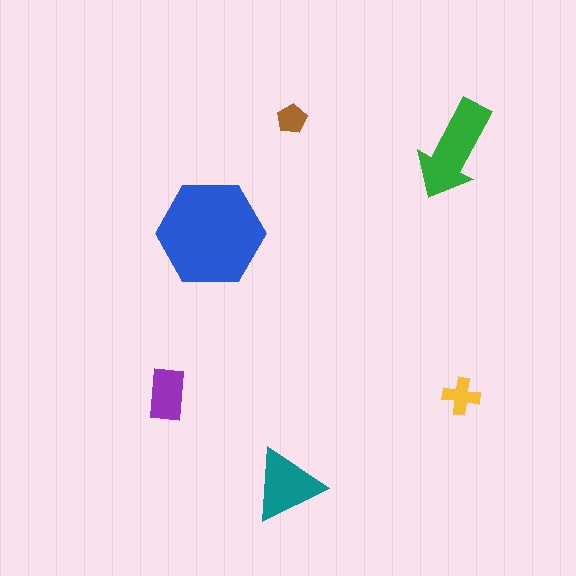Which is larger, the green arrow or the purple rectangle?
The green arrow.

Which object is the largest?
The blue hexagon.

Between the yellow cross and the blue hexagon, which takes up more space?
The blue hexagon.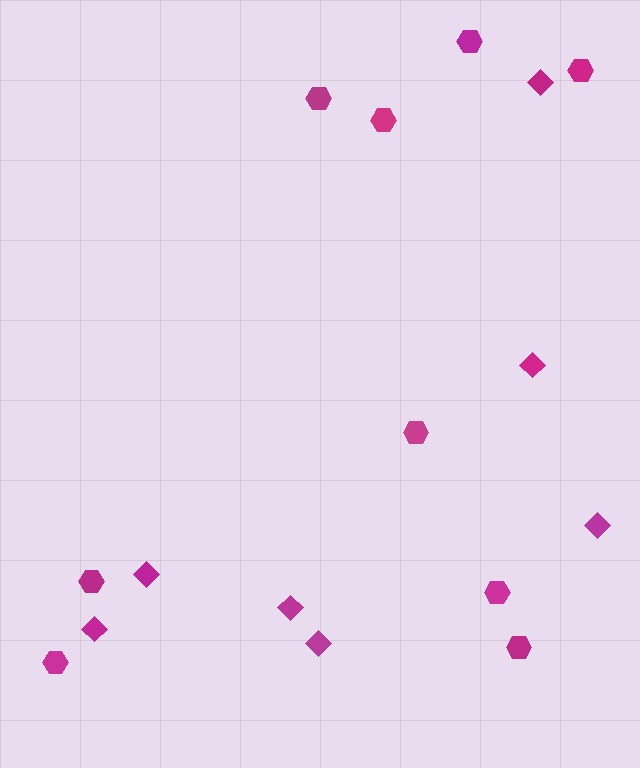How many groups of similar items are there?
There are 2 groups: one group of hexagons (9) and one group of diamonds (7).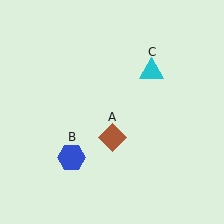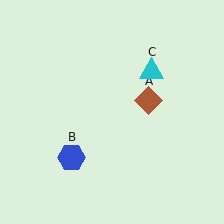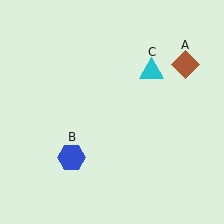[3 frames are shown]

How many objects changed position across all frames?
1 object changed position: brown diamond (object A).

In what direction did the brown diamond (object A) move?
The brown diamond (object A) moved up and to the right.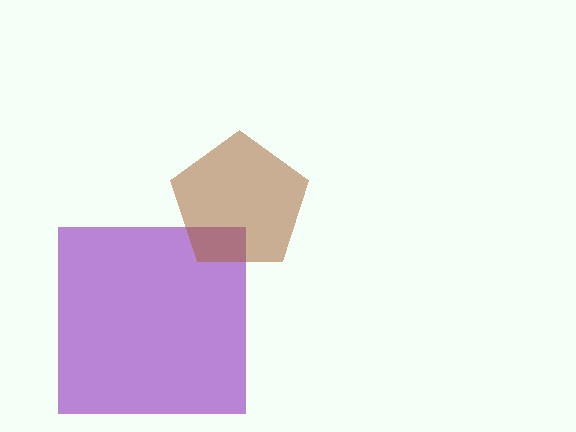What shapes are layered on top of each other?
The layered shapes are: a purple square, a brown pentagon.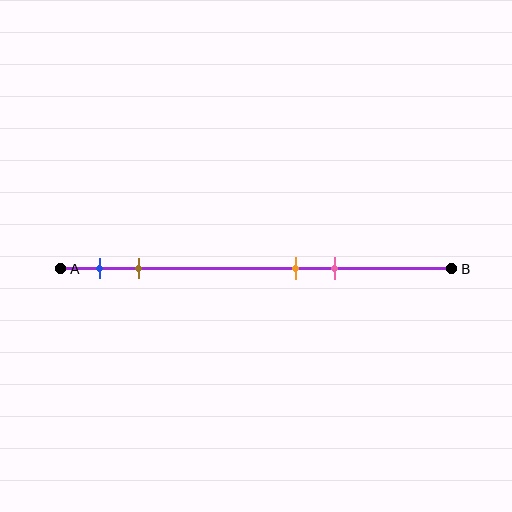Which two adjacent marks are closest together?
The orange and pink marks are the closest adjacent pair.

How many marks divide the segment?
There are 4 marks dividing the segment.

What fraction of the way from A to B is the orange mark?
The orange mark is approximately 60% (0.6) of the way from A to B.